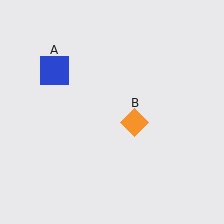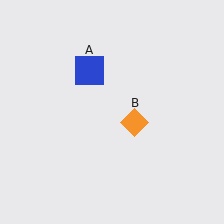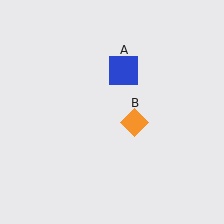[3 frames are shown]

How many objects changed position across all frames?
1 object changed position: blue square (object A).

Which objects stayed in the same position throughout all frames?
Orange diamond (object B) remained stationary.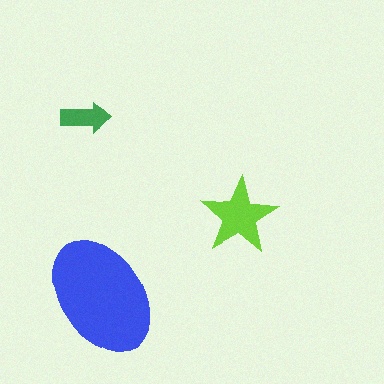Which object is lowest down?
The blue ellipse is bottommost.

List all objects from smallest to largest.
The green arrow, the lime star, the blue ellipse.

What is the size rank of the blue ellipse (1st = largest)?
1st.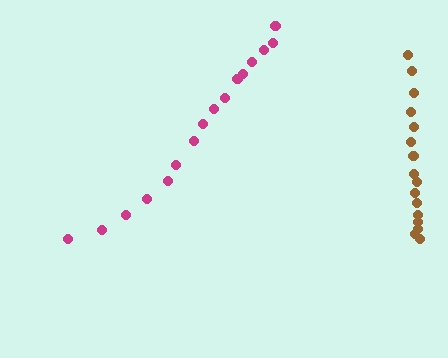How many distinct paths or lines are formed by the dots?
There are 2 distinct paths.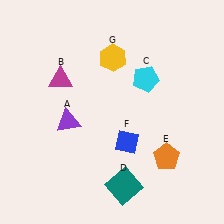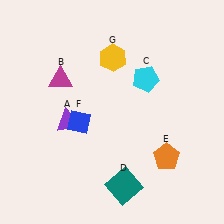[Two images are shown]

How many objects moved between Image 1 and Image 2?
1 object moved between the two images.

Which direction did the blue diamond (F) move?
The blue diamond (F) moved left.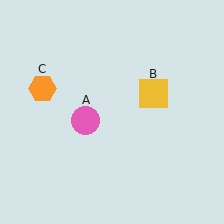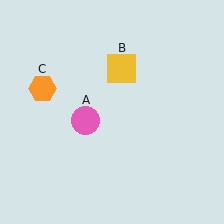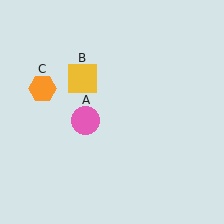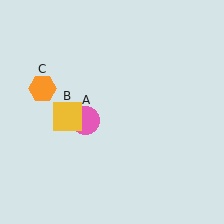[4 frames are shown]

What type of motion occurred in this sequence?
The yellow square (object B) rotated counterclockwise around the center of the scene.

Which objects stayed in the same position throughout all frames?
Pink circle (object A) and orange hexagon (object C) remained stationary.